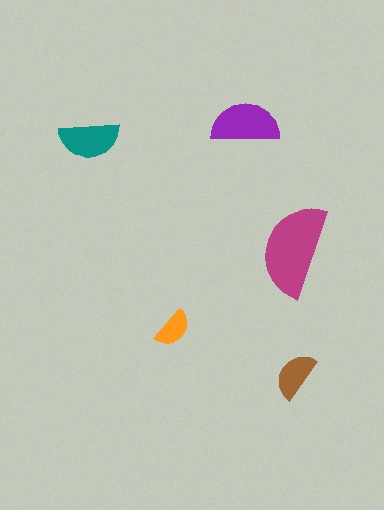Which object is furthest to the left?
The teal semicircle is leftmost.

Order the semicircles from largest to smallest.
the magenta one, the purple one, the teal one, the brown one, the orange one.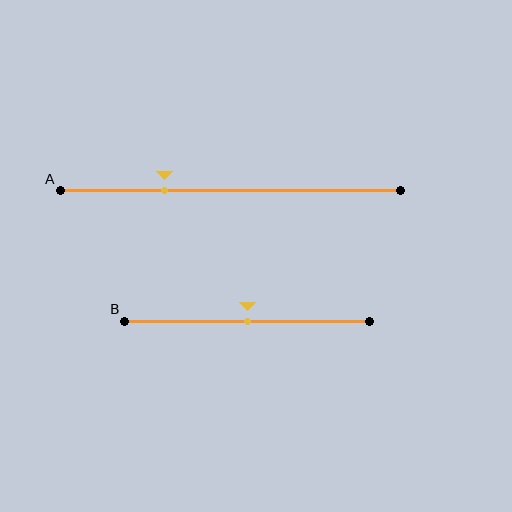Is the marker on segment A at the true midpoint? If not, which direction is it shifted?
No, the marker on segment A is shifted to the left by about 19% of the segment length.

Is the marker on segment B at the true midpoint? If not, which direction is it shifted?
Yes, the marker on segment B is at the true midpoint.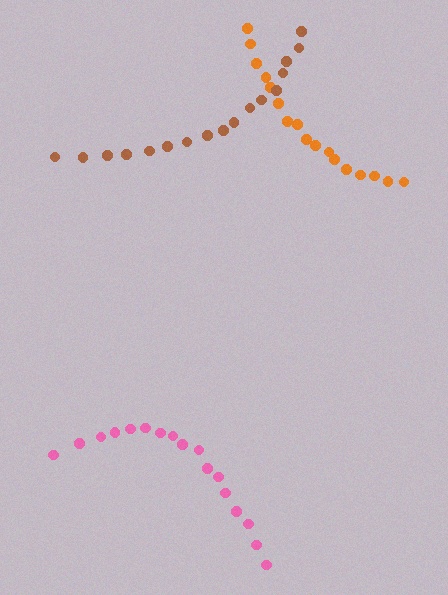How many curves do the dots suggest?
There are 3 distinct paths.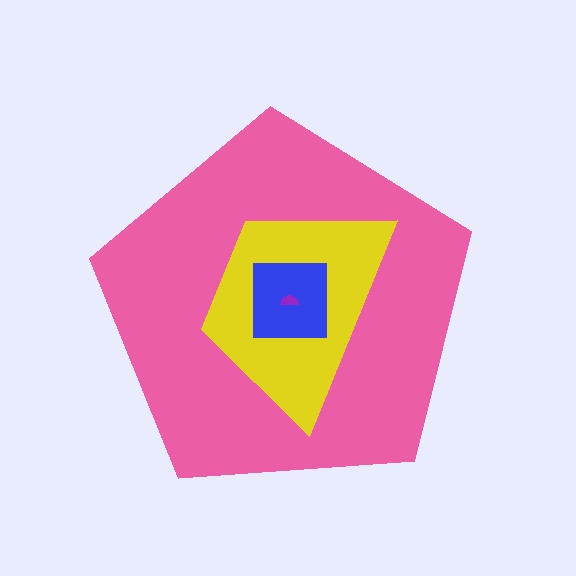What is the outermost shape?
The pink pentagon.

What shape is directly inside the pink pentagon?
The yellow trapezoid.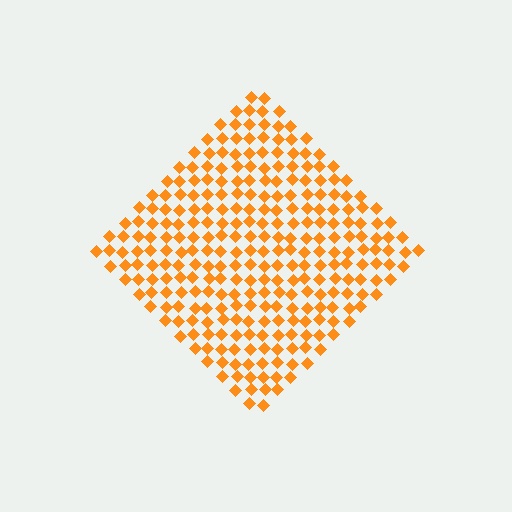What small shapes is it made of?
It is made of small diamonds.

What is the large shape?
The large shape is a diamond.